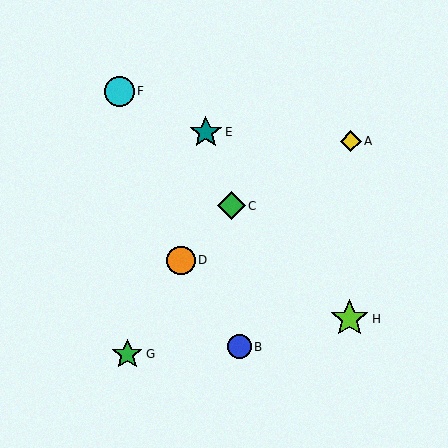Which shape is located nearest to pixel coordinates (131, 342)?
The green star (labeled G) at (127, 354) is nearest to that location.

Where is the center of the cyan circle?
The center of the cyan circle is at (119, 91).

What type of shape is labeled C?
Shape C is a green diamond.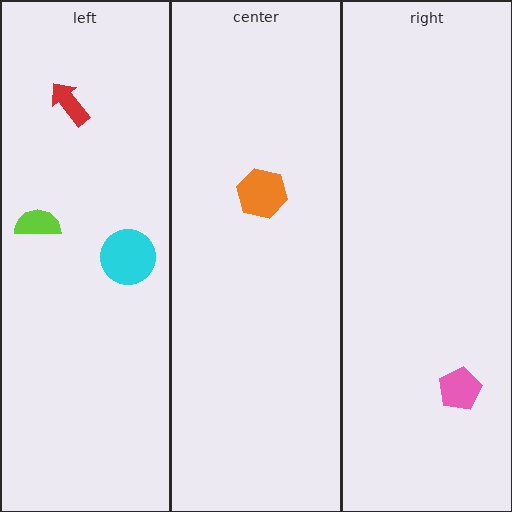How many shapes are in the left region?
3.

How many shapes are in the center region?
1.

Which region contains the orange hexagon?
The center region.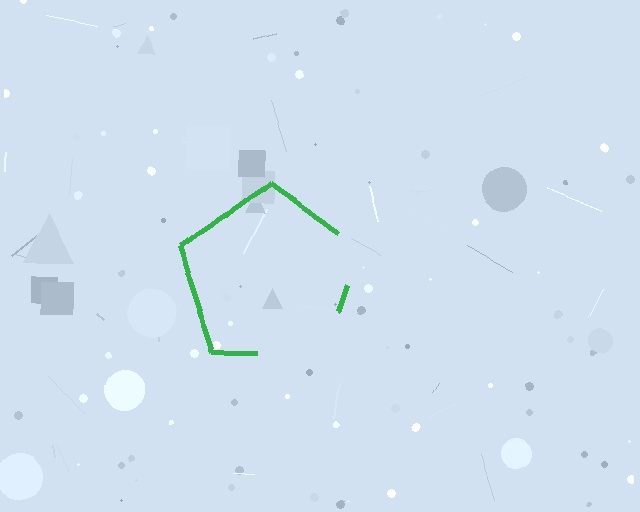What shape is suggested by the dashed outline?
The dashed outline suggests a pentagon.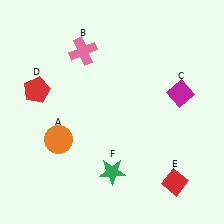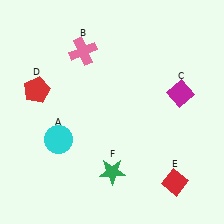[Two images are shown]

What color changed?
The circle (A) changed from orange in Image 1 to cyan in Image 2.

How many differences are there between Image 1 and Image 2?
There is 1 difference between the two images.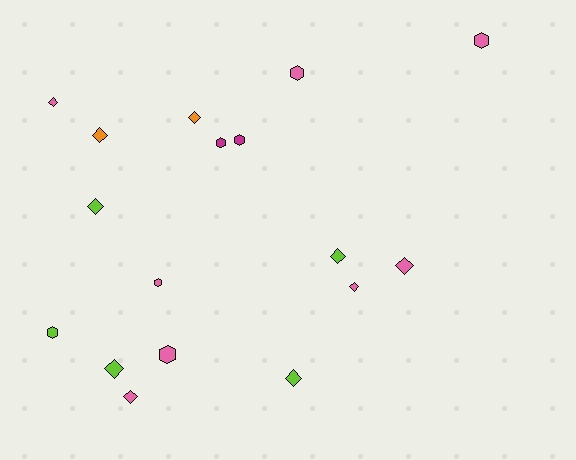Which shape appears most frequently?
Diamond, with 10 objects.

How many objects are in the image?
There are 17 objects.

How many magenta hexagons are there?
There are 2 magenta hexagons.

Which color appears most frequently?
Pink, with 8 objects.